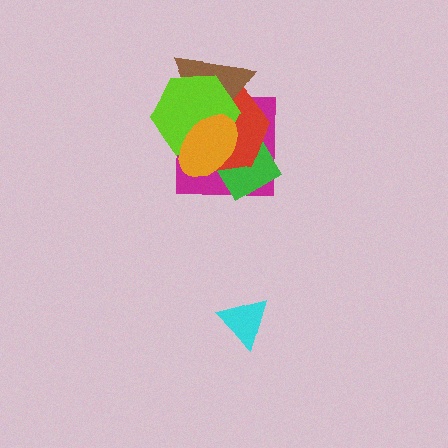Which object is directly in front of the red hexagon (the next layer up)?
The brown triangle is directly in front of the red hexagon.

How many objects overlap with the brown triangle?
4 objects overlap with the brown triangle.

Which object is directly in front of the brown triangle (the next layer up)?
The lime hexagon is directly in front of the brown triangle.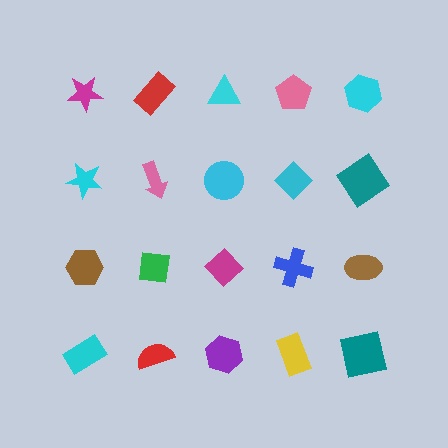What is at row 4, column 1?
A cyan rectangle.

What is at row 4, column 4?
A yellow rectangle.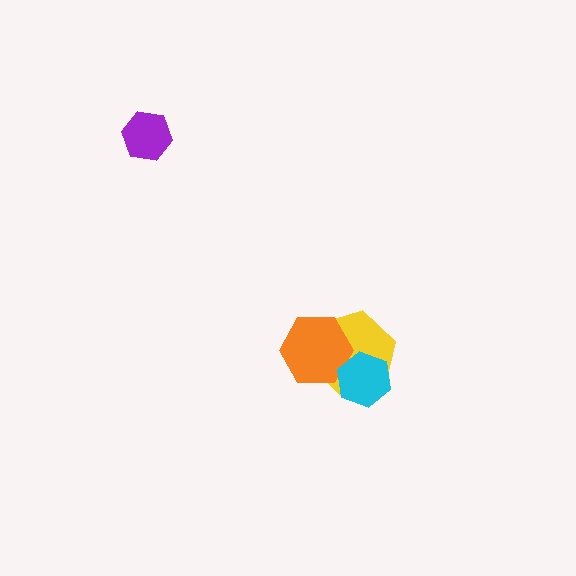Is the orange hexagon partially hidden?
Yes, it is partially covered by another shape.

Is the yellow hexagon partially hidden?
Yes, it is partially covered by another shape.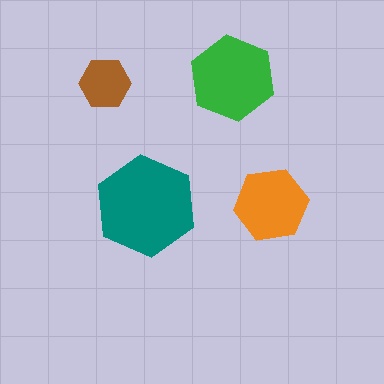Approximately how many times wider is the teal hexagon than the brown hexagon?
About 2 times wider.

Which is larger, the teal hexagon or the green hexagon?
The teal one.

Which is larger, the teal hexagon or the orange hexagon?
The teal one.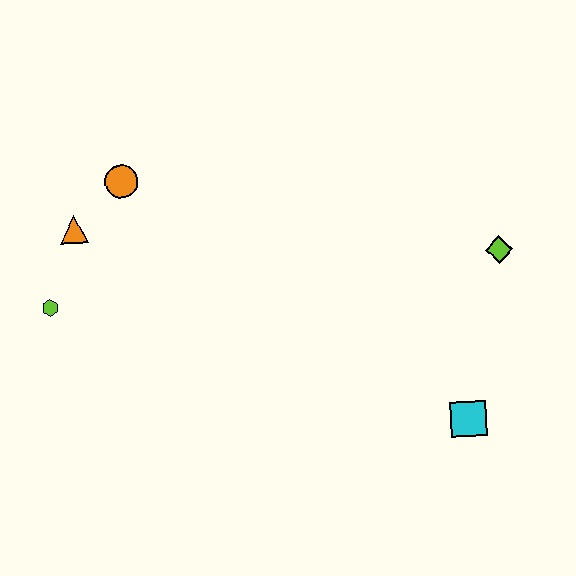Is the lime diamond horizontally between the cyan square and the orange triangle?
No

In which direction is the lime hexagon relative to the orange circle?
The lime hexagon is below the orange circle.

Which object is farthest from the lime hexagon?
The lime diamond is farthest from the lime hexagon.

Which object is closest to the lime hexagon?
The orange triangle is closest to the lime hexagon.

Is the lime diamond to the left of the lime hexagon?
No